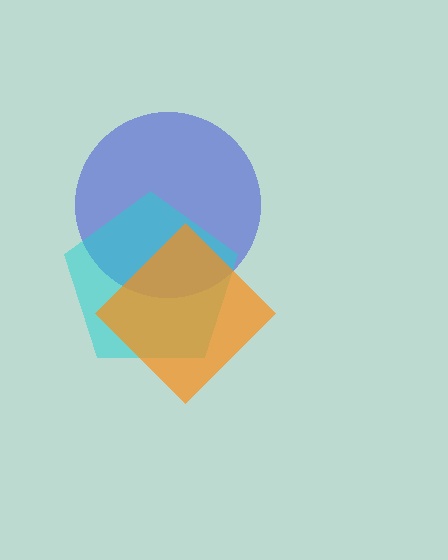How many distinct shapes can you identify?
There are 3 distinct shapes: a blue circle, a cyan pentagon, an orange diamond.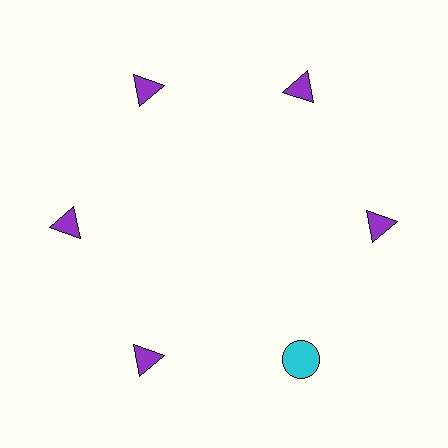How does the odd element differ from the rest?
It differs in both color (cyan instead of purple) and shape (circle instead of triangle).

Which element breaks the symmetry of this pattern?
The cyan circle at roughly the 5 o'clock position breaks the symmetry. All other shapes are purple triangles.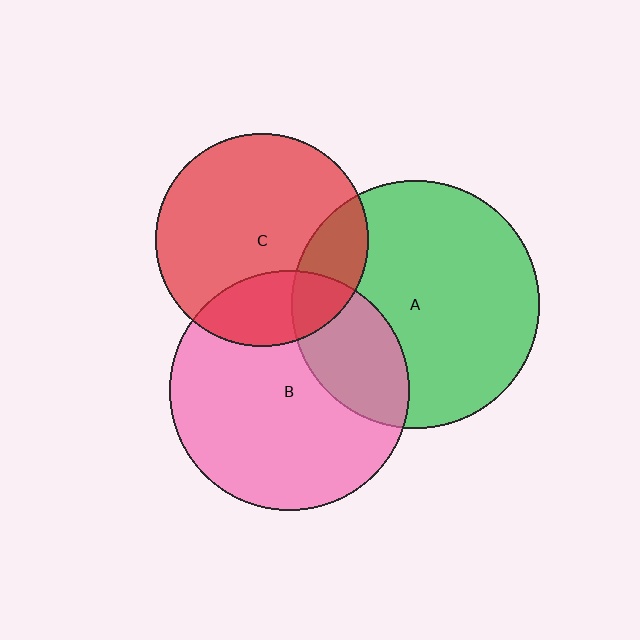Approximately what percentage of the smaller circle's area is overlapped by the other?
Approximately 25%.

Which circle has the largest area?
Circle A (green).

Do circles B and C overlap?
Yes.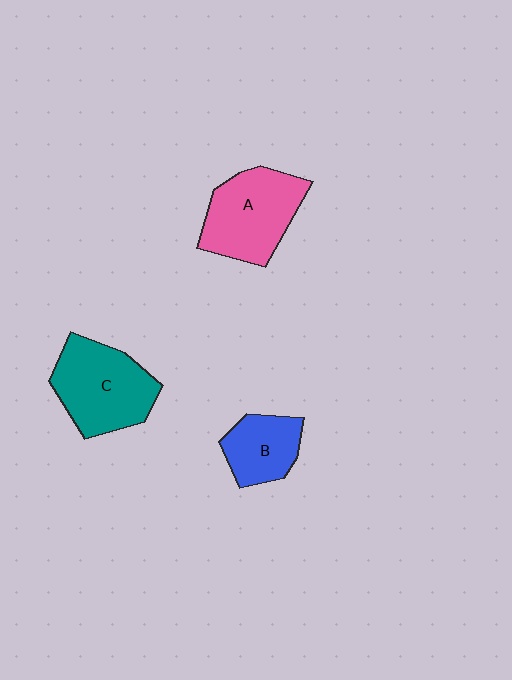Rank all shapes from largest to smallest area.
From largest to smallest: C (teal), A (pink), B (blue).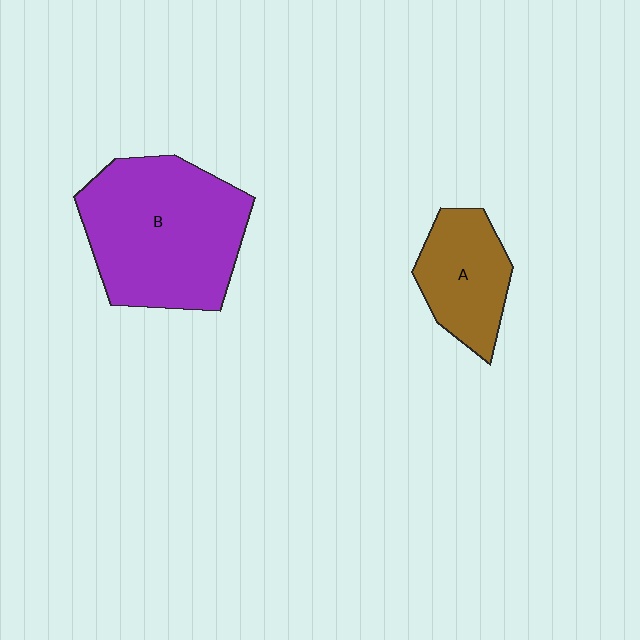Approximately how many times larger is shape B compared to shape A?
Approximately 2.1 times.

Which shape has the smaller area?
Shape A (brown).